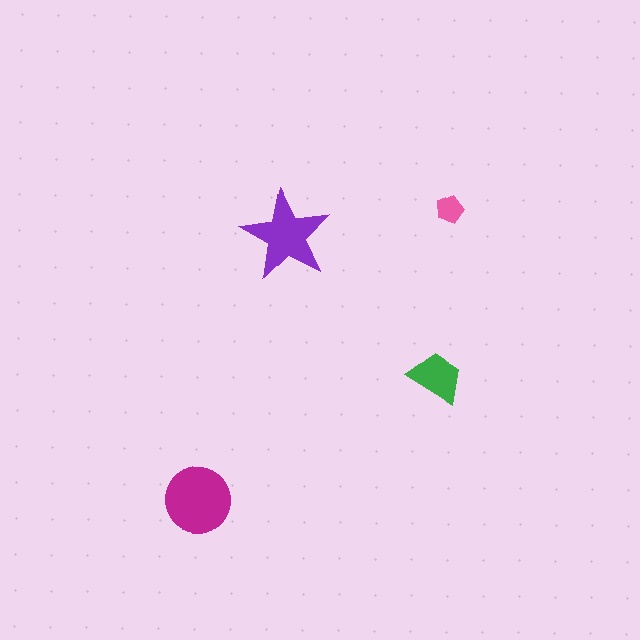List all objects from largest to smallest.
The magenta circle, the purple star, the green trapezoid, the pink pentagon.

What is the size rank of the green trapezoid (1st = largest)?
3rd.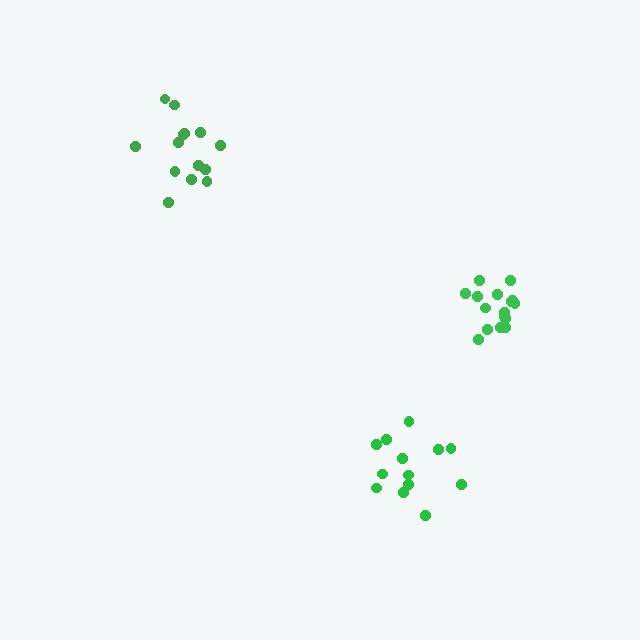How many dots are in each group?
Group 1: 14 dots, Group 2: 16 dots, Group 3: 13 dots (43 total).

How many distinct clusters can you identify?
There are 3 distinct clusters.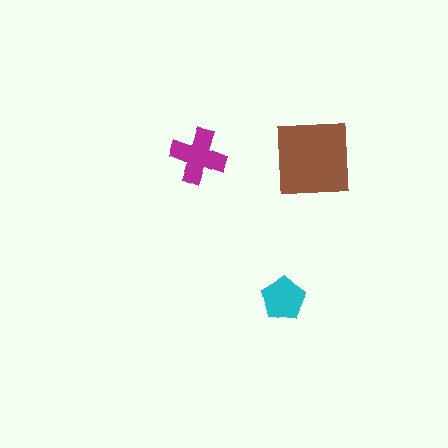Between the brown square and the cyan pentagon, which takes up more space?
The brown square.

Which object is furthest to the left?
The magenta cross is leftmost.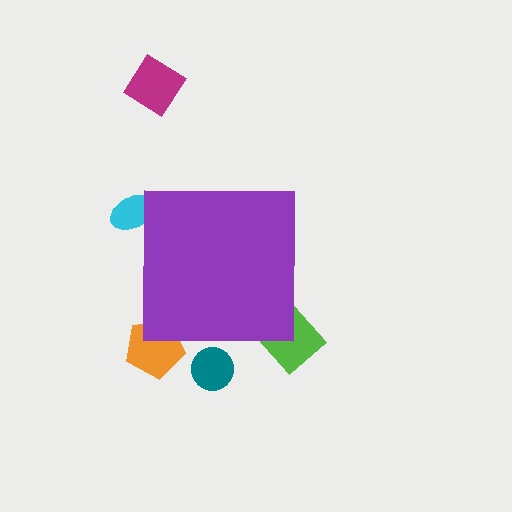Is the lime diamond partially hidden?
Yes, the lime diamond is partially hidden behind the purple square.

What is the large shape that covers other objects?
A purple square.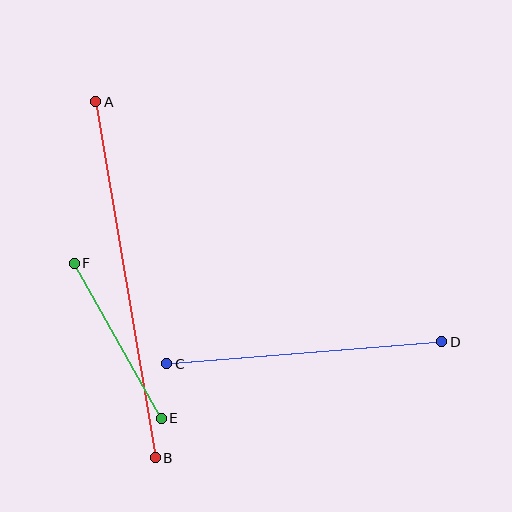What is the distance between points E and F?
The distance is approximately 178 pixels.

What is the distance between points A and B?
The distance is approximately 361 pixels.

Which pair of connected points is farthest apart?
Points A and B are farthest apart.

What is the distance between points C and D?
The distance is approximately 276 pixels.